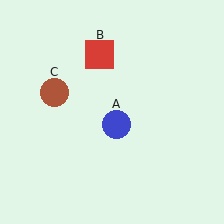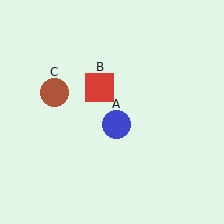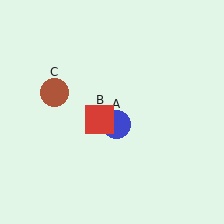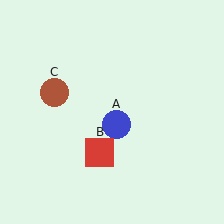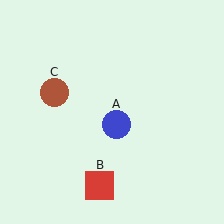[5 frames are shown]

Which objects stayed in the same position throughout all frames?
Blue circle (object A) and brown circle (object C) remained stationary.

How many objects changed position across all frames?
1 object changed position: red square (object B).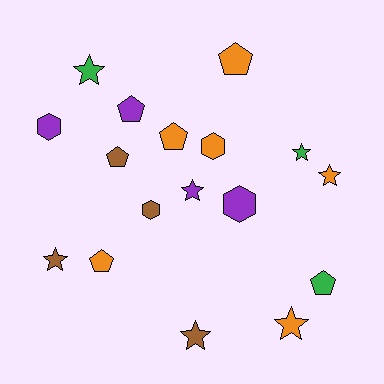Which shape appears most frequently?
Star, with 7 objects.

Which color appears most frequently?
Orange, with 6 objects.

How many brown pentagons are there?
There is 1 brown pentagon.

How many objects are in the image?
There are 17 objects.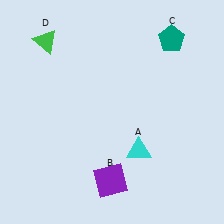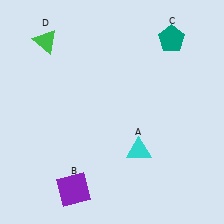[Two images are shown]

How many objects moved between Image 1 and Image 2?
1 object moved between the two images.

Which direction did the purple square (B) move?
The purple square (B) moved left.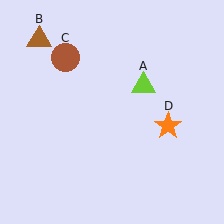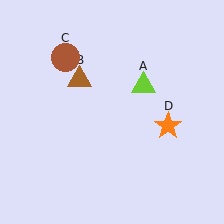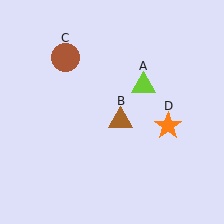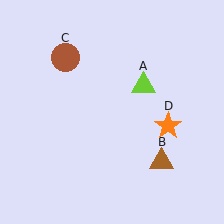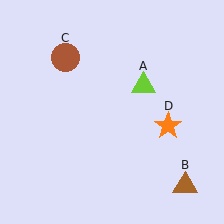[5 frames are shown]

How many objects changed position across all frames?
1 object changed position: brown triangle (object B).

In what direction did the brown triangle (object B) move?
The brown triangle (object B) moved down and to the right.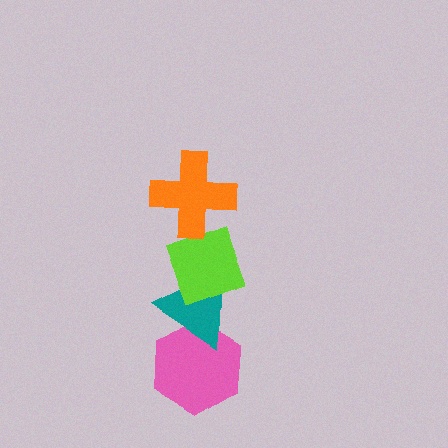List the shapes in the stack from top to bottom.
From top to bottom: the orange cross, the lime diamond, the teal triangle, the pink hexagon.